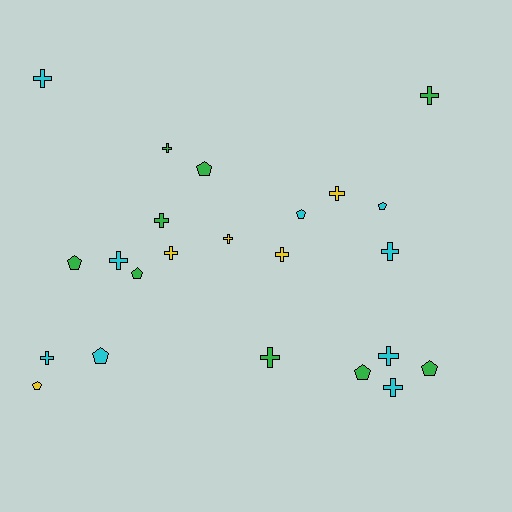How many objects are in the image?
There are 23 objects.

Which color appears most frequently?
Green, with 9 objects.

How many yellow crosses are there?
There are 4 yellow crosses.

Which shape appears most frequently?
Cross, with 14 objects.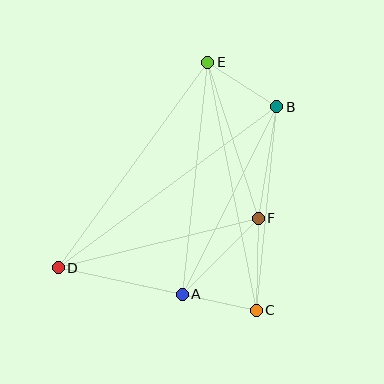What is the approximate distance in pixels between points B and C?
The distance between B and C is approximately 205 pixels.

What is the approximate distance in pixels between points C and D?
The distance between C and D is approximately 202 pixels.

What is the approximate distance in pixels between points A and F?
The distance between A and F is approximately 107 pixels.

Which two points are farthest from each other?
Points B and D are farthest from each other.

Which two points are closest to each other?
Points A and C are closest to each other.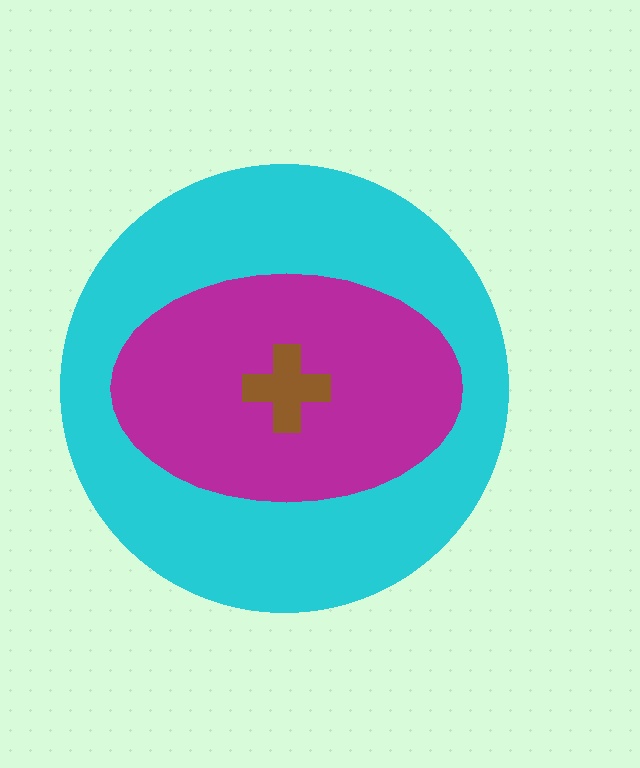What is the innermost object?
The brown cross.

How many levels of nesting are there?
3.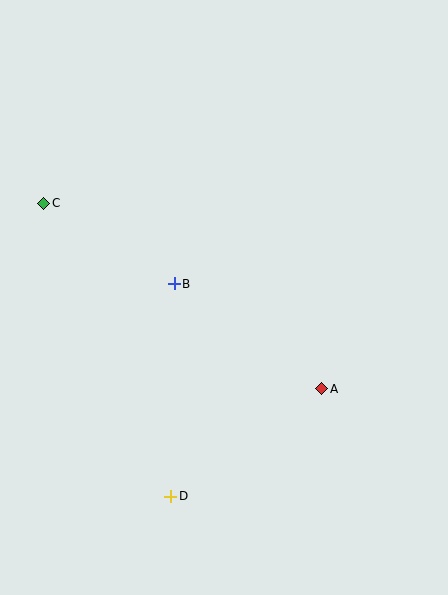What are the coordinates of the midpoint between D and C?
The midpoint between D and C is at (107, 350).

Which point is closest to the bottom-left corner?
Point D is closest to the bottom-left corner.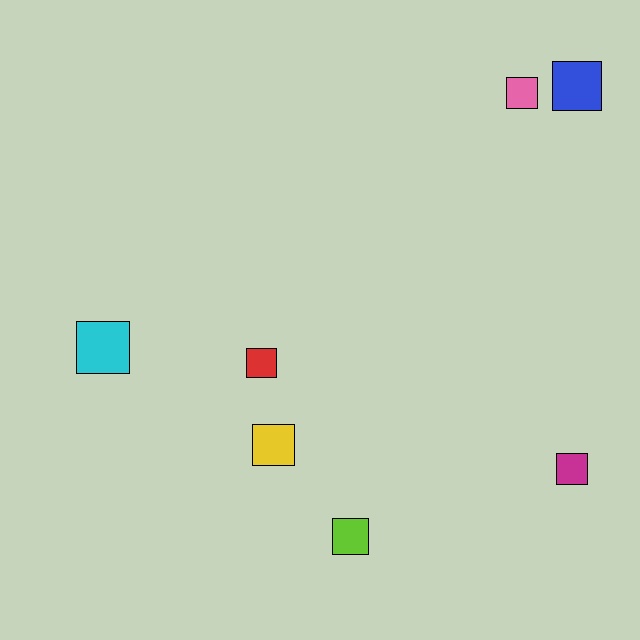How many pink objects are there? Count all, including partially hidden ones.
There is 1 pink object.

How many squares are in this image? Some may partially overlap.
There are 7 squares.